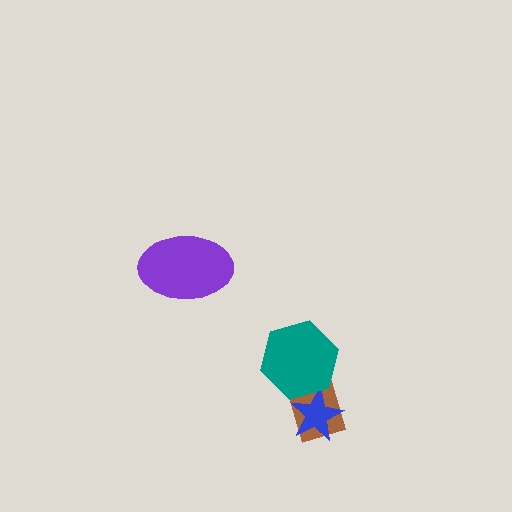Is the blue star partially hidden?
Yes, it is partially covered by another shape.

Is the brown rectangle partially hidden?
Yes, it is partially covered by another shape.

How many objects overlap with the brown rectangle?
2 objects overlap with the brown rectangle.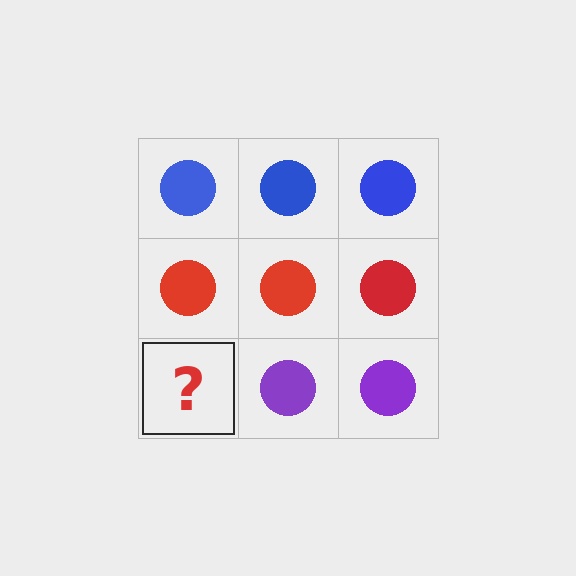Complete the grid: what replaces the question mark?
The question mark should be replaced with a purple circle.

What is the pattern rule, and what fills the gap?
The rule is that each row has a consistent color. The gap should be filled with a purple circle.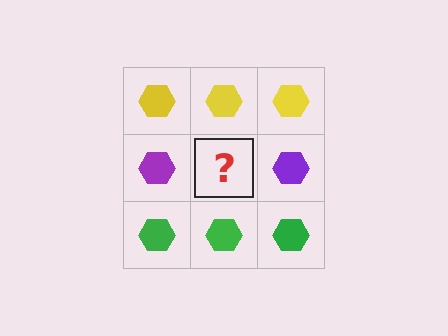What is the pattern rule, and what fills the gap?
The rule is that each row has a consistent color. The gap should be filled with a purple hexagon.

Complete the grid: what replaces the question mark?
The question mark should be replaced with a purple hexagon.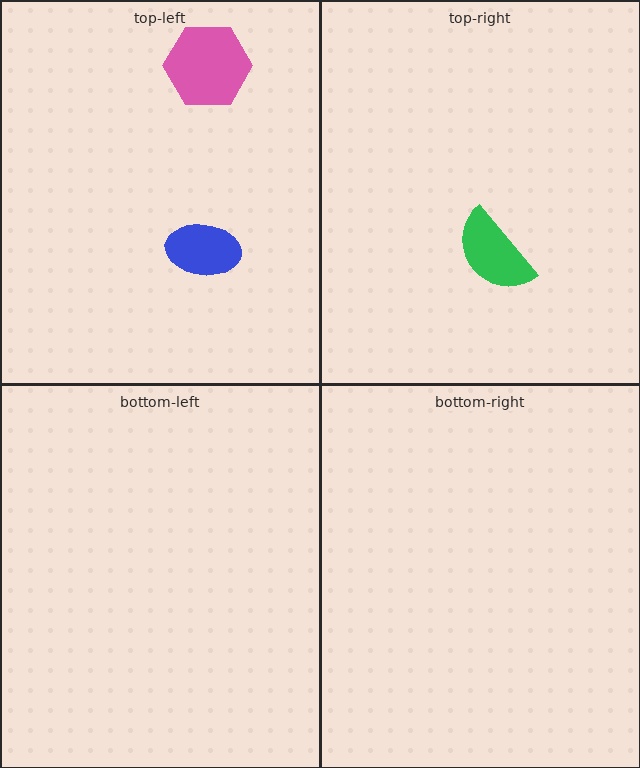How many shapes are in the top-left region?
2.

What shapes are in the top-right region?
The green semicircle.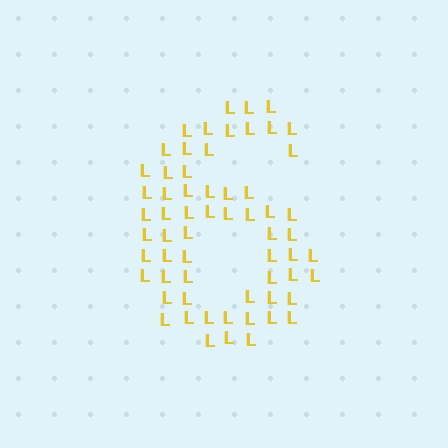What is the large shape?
The large shape is the digit 6.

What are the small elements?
The small elements are letter L's.